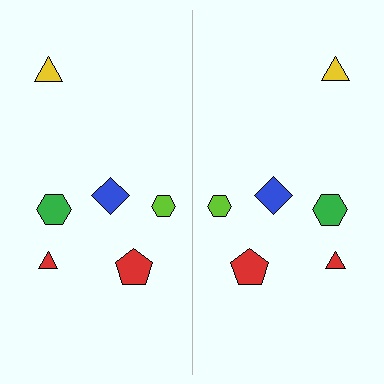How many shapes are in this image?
There are 12 shapes in this image.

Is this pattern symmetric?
Yes, this pattern has bilateral (reflection) symmetry.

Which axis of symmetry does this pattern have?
The pattern has a vertical axis of symmetry running through the center of the image.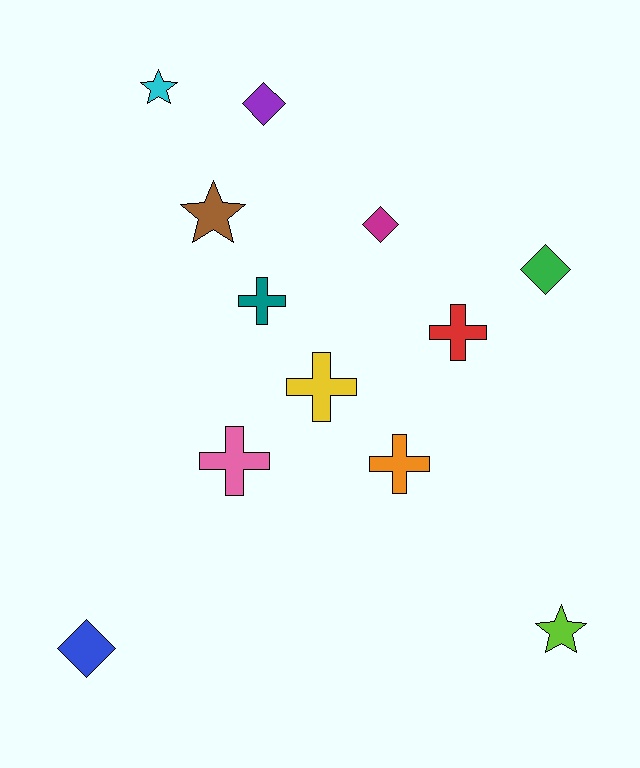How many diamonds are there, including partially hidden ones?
There are 4 diamonds.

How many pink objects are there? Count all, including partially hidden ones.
There is 1 pink object.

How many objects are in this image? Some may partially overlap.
There are 12 objects.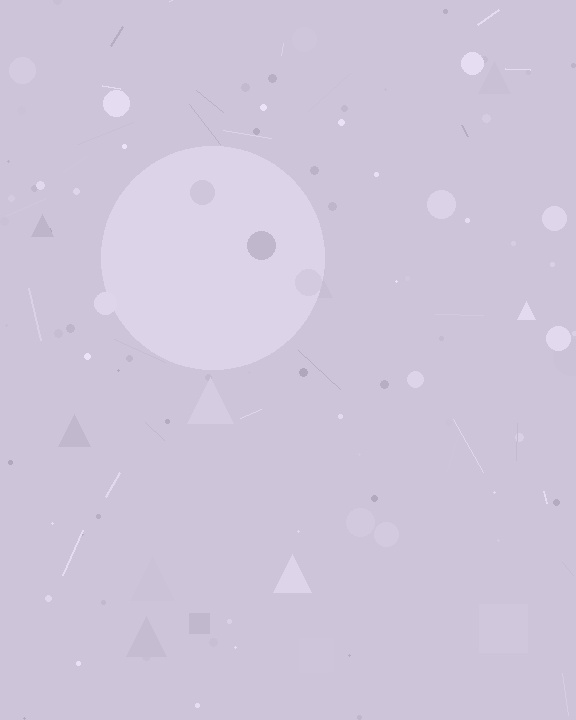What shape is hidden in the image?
A circle is hidden in the image.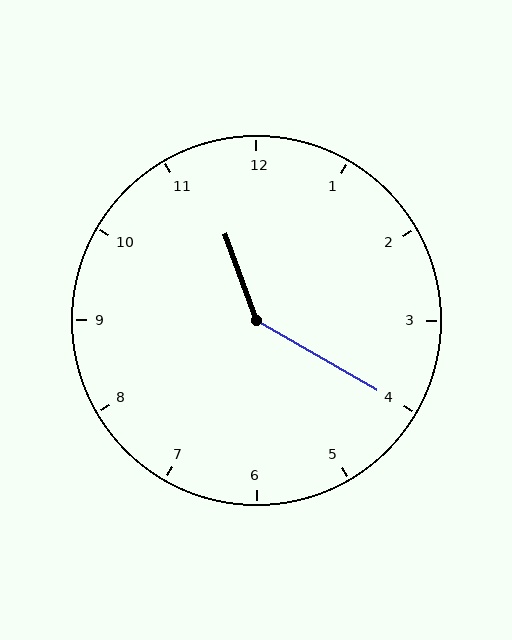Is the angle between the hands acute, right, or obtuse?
It is obtuse.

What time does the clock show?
11:20.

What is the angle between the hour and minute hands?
Approximately 140 degrees.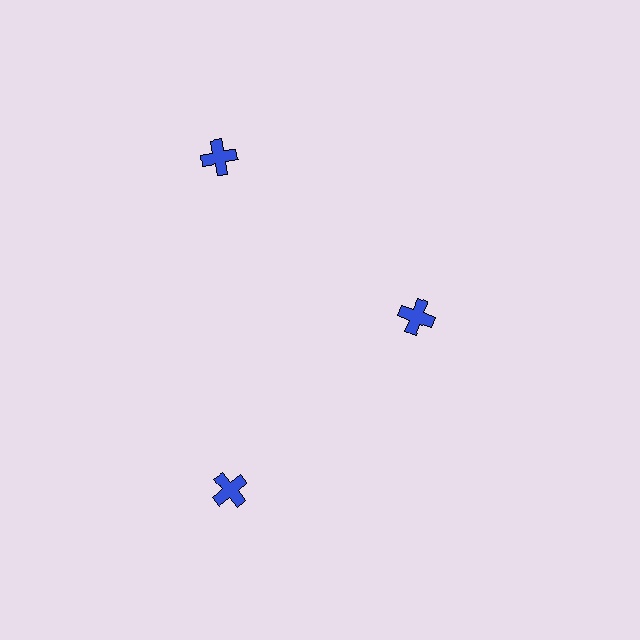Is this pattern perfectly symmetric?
No. The 3 blue crosses are arranged in a ring, but one element near the 3 o'clock position is pulled inward toward the center, breaking the 3-fold rotational symmetry.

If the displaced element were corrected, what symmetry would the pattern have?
It would have 3-fold rotational symmetry — the pattern would map onto itself every 120 degrees.